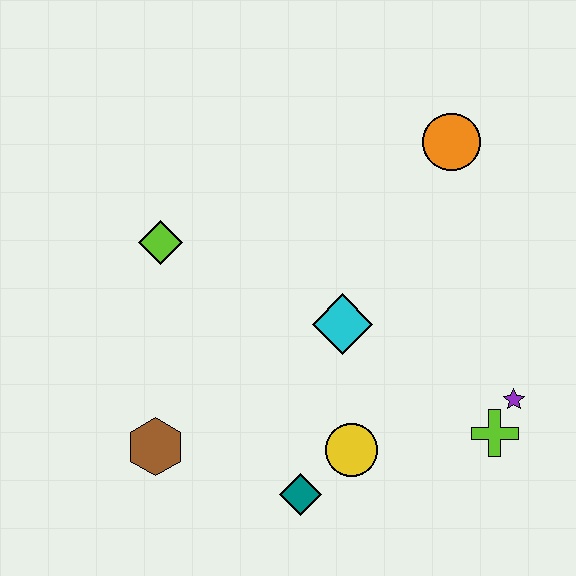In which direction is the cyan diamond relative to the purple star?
The cyan diamond is to the left of the purple star.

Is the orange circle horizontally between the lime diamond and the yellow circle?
No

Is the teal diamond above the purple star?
No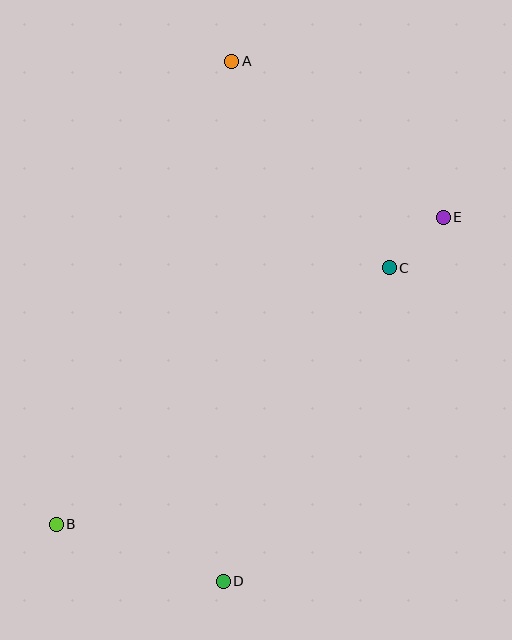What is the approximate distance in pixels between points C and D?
The distance between C and D is approximately 355 pixels.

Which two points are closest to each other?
Points C and E are closest to each other.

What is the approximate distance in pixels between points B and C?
The distance between B and C is approximately 420 pixels.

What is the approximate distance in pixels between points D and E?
The distance between D and E is approximately 425 pixels.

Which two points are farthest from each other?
Points A and D are farthest from each other.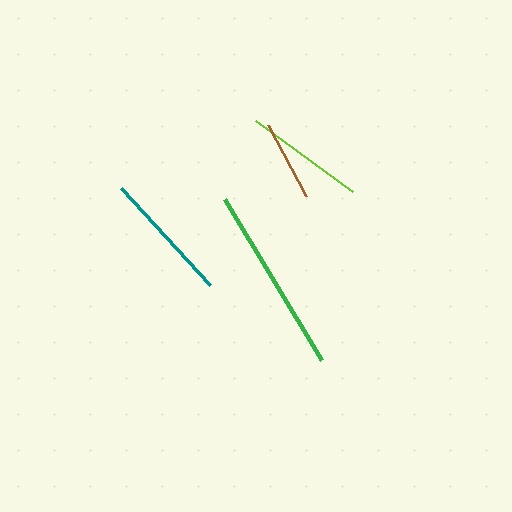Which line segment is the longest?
The green line is the longest at approximately 188 pixels.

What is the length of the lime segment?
The lime segment is approximately 121 pixels long.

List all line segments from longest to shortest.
From longest to shortest: green, teal, lime, brown.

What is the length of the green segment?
The green segment is approximately 188 pixels long.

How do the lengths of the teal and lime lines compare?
The teal and lime lines are approximately the same length.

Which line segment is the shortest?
The brown line is the shortest at approximately 81 pixels.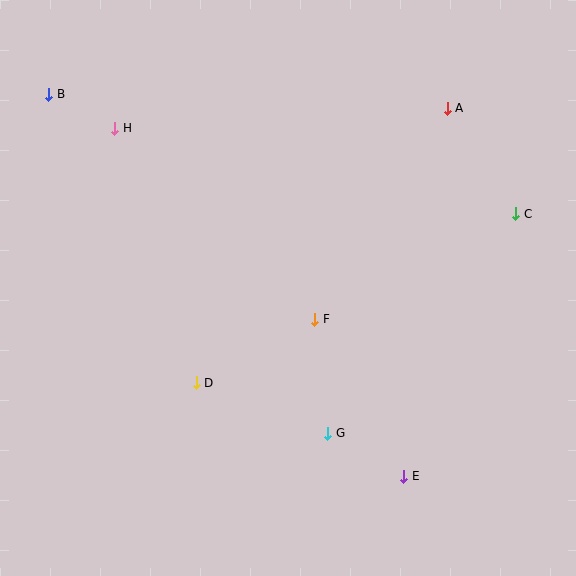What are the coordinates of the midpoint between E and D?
The midpoint between E and D is at (300, 430).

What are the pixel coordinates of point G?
Point G is at (328, 433).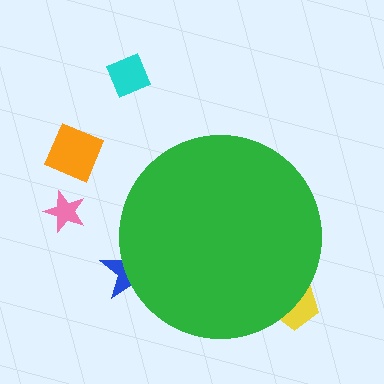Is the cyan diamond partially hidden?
No, the cyan diamond is fully visible.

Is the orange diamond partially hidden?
No, the orange diamond is fully visible.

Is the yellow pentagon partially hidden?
Yes, the yellow pentagon is partially hidden behind the green circle.